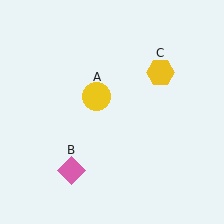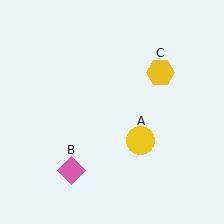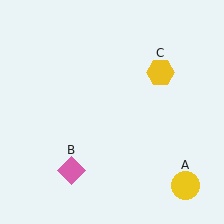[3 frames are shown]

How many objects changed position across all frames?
1 object changed position: yellow circle (object A).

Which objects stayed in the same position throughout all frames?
Pink diamond (object B) and yellow hexagon (object C) remained stationary.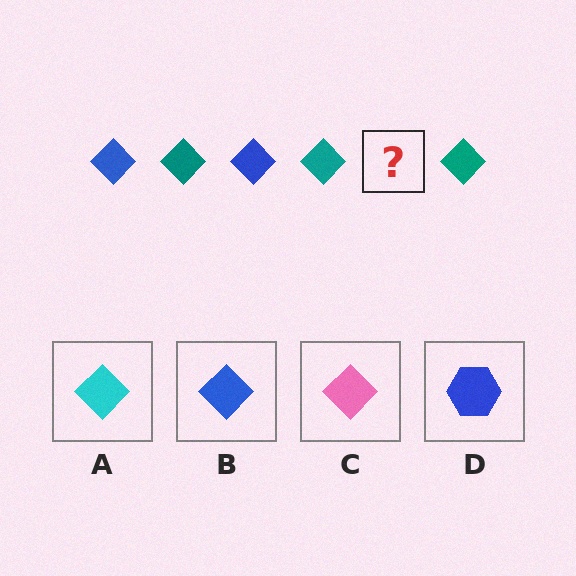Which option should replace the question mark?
Option B.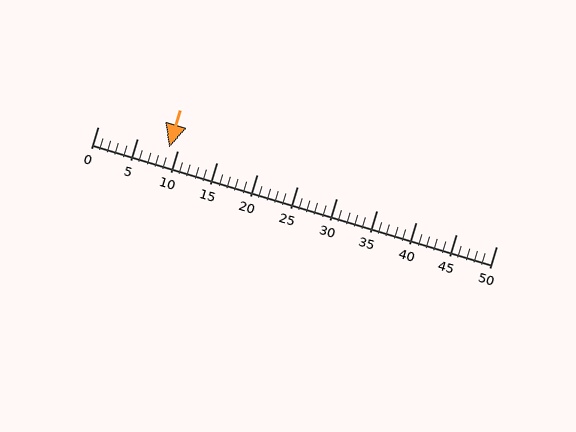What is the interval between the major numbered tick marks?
The major tick marks are spaced 5 units apart.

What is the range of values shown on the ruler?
The ruler shows values from 0 to 50.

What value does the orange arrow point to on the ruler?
The orange arrow points to approximately 9.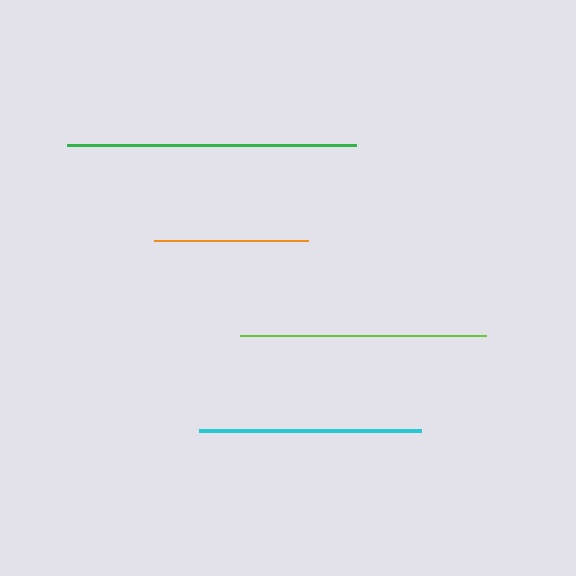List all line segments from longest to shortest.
From longest to shortest: green, lime, cyan, orange.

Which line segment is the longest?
The green line is the longest at approximately 289 pixels.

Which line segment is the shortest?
The orange line is the shortest at approximately 154 pixels.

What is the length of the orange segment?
The orange segment is approximately 154 pixels long.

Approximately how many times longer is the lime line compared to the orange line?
The lime line is approximately 1.6 times the length of the orange line.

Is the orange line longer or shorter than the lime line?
The lime line is longer than the orange line.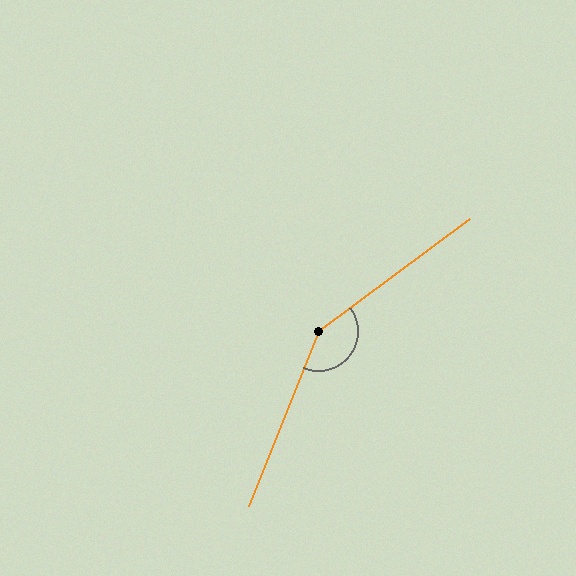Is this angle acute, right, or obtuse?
It is obtuse.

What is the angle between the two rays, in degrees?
Approximately 148 degrees.